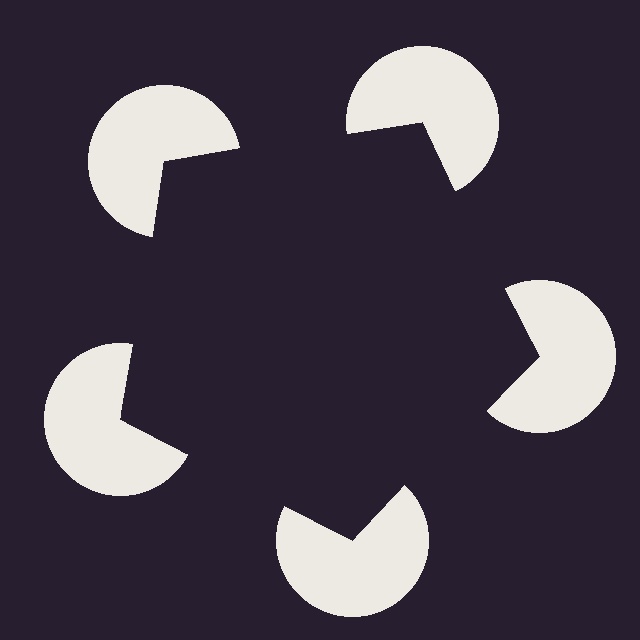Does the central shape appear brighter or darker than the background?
It typically appears slightly darker than the background, even though no actual brightness change is drawn.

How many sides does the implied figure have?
5 sides.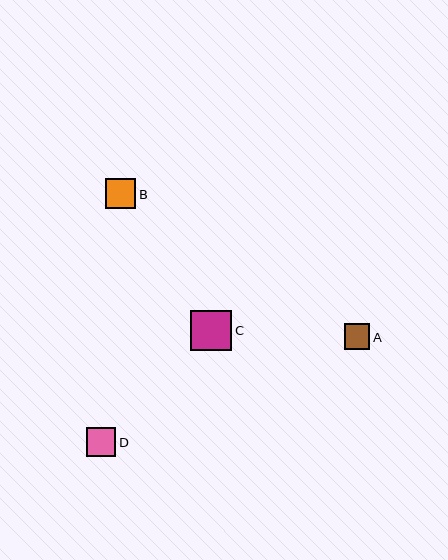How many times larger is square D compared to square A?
Square D is approximately 1.2 times the size of square A.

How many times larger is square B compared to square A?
Square B is approximately 1.2 times the size of square A.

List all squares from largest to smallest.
From largest to smallest: C, B, D, A.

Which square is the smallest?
Square A is the smallest with a size of approximately 25 pixels.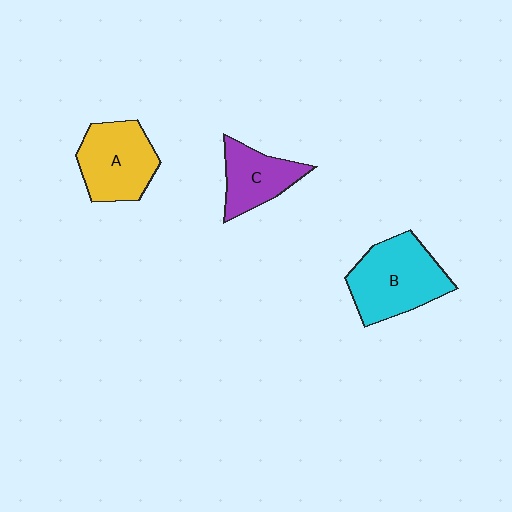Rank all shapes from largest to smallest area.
From largest to smallest: B (cyan), A (yellow), C (purple).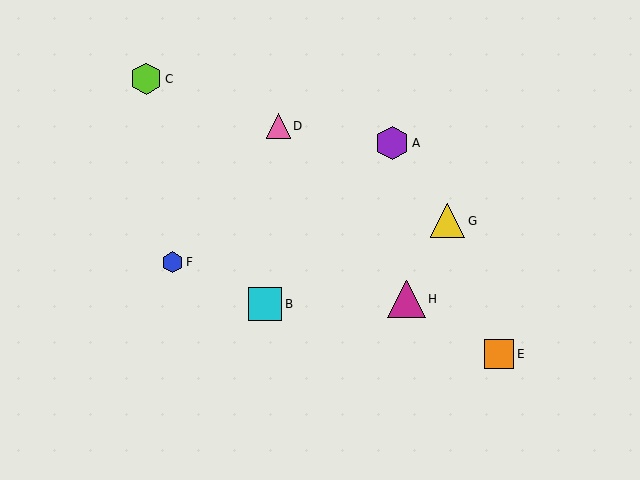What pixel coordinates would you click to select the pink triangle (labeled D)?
Click at (278, 126) to select the pink triangle D.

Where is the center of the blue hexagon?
The center of the blue hexagon is at (172, 262).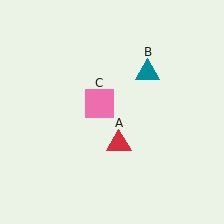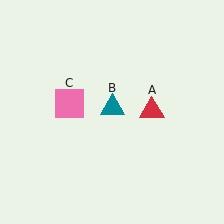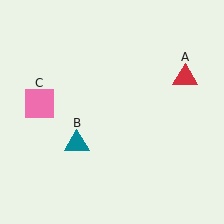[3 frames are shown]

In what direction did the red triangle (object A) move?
The red triangle (object A) moved up and to the right.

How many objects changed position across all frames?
3 objects changed position: red triangle (object A), teal triangle (object B), pink square (object C).